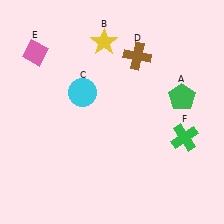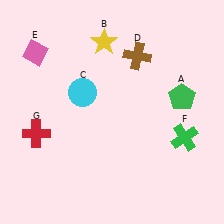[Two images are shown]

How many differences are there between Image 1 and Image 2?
There is 1 difference between the two images.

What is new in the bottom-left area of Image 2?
A red cross (G) was added in the bottom-left area of Image 2.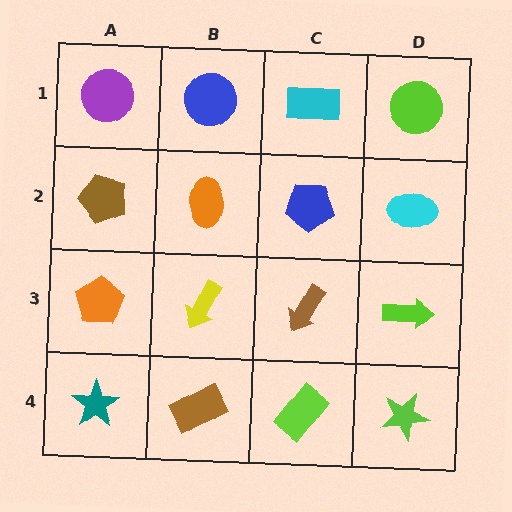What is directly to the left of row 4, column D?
A lime rectangle.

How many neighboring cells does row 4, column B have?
3.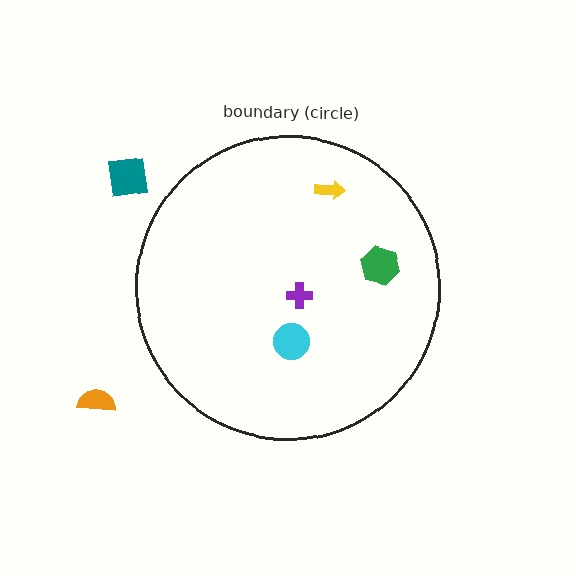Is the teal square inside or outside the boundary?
Outside.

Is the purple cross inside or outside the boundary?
Inside.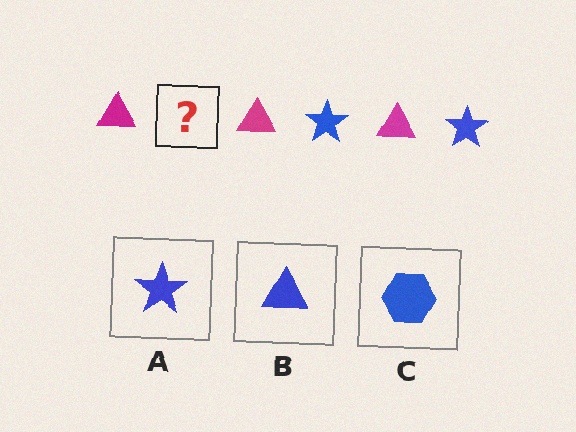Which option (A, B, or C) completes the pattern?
A.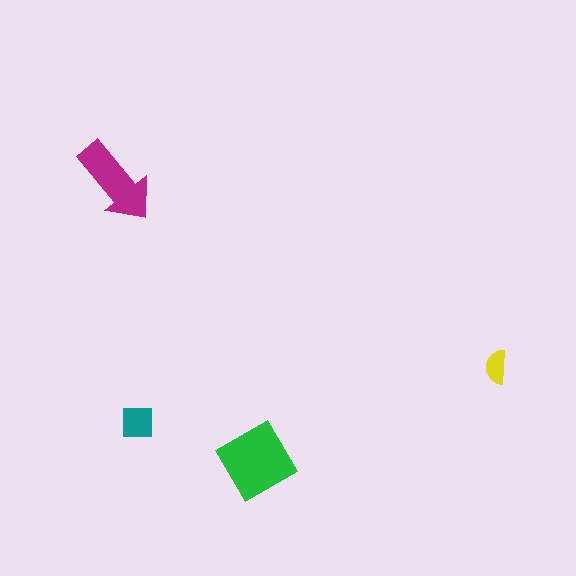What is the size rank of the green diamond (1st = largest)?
1st.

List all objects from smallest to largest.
The yellow semicircle, the teal square, the magenta arrow, the green diamond.